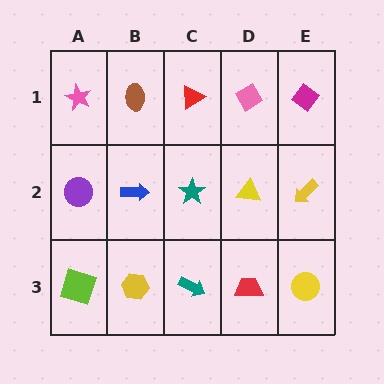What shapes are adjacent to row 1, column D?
A yellow triangle (row 2, column D), a red triangle (row 1, column C), a magenta diamond (row 1, column E).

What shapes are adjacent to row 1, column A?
A purple circle (row 2, column A), a brown ellipse (row 1, column B).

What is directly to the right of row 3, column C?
A red trapezoid.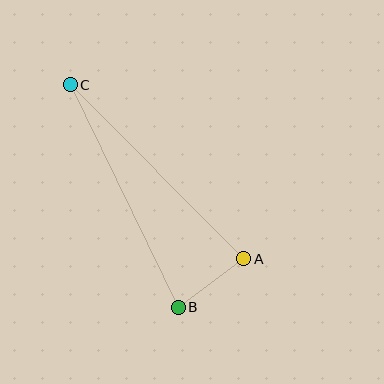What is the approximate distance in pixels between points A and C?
The distance between A and C is approximately 246 pixels.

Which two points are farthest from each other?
Points B and C are farthest from each other.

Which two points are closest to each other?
Points A and B are closest to each other.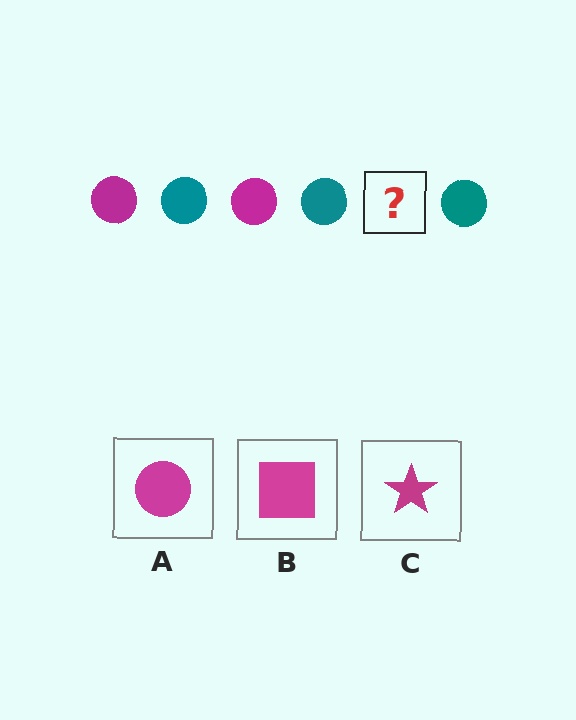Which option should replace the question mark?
Option A.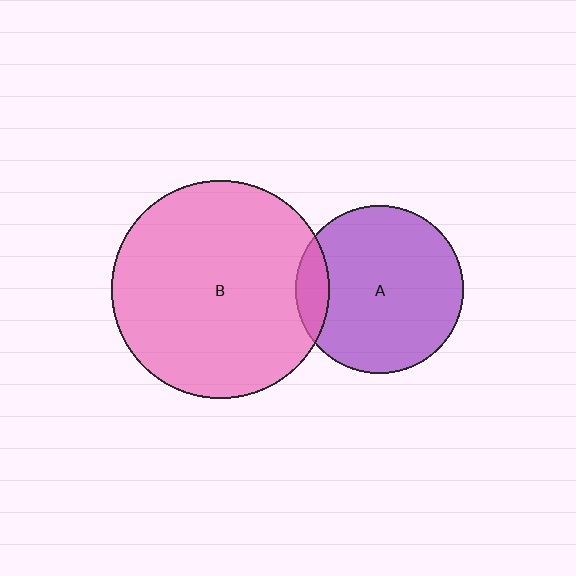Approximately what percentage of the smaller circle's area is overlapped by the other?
Approximately 10%.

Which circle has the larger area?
Circle B (pink).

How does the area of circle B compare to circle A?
Approximately 1.7 times.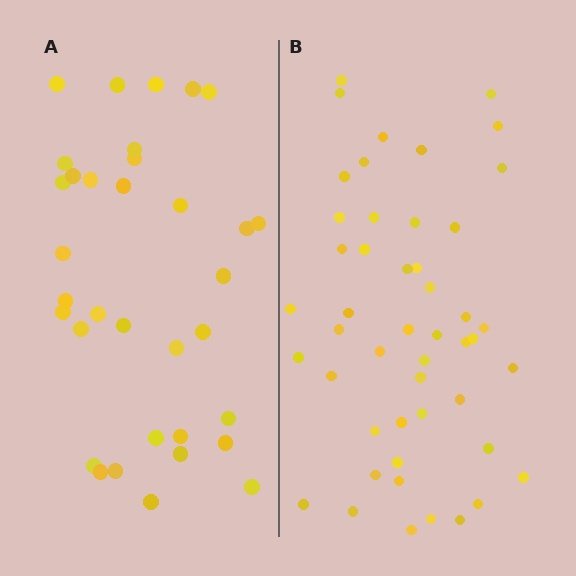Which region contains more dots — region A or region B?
Region B (the right region) has more dots.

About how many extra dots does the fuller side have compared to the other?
Region B has approximately 15 more dots than region A.